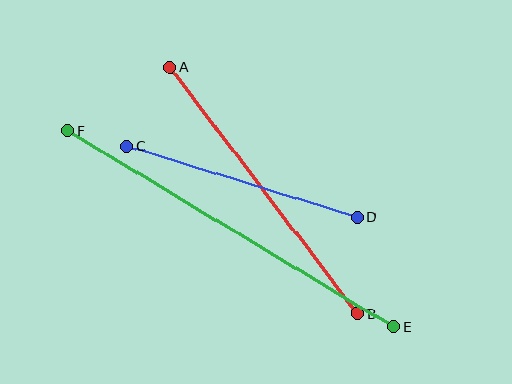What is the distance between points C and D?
The distance is approximately 241 pixels.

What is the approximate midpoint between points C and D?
The midpoint is at approximately (242, 182) pixels.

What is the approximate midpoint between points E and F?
The midpoint is at approximately (231, 229) pixels.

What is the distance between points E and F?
The distance is approximately 380 pixels.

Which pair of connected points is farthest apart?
Points E and F are farthest apart.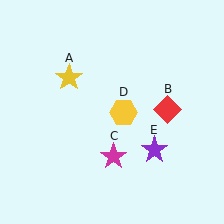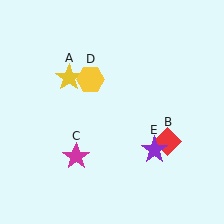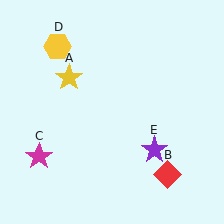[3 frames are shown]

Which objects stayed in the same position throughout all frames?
Yellow star (object A) and purple star (object E) remained stationary.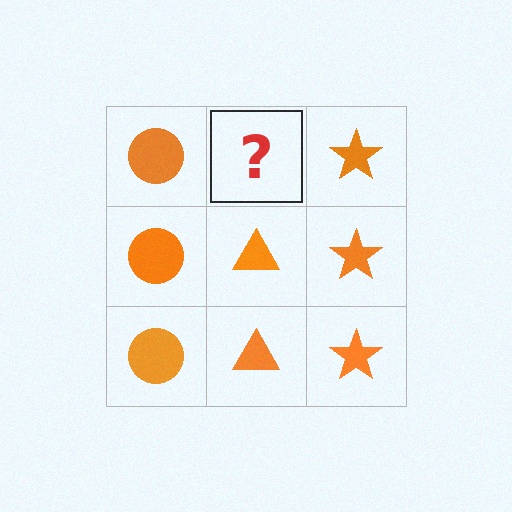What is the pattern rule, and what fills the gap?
The rule is that each column has a consistent shape. The gap should be filled with an orange triangle.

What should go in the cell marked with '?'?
The missing cell should contain an orange triangle.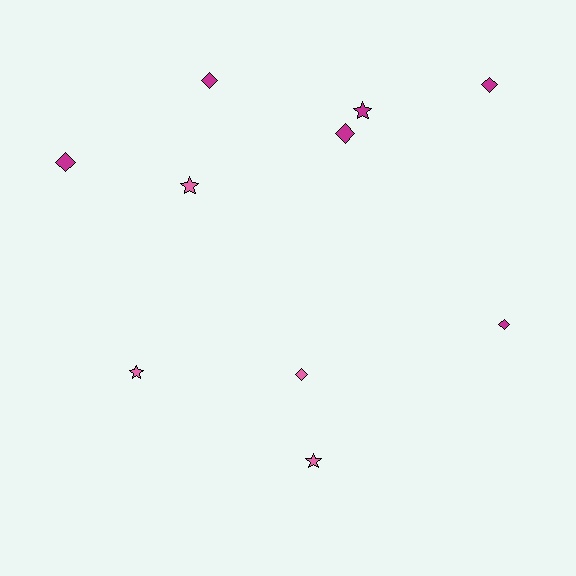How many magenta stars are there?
There is 1 magenta star.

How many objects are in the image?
There are 10 objects.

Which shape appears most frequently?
Diamond, with 6 objects.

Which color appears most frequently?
Magenta, with 6 objects.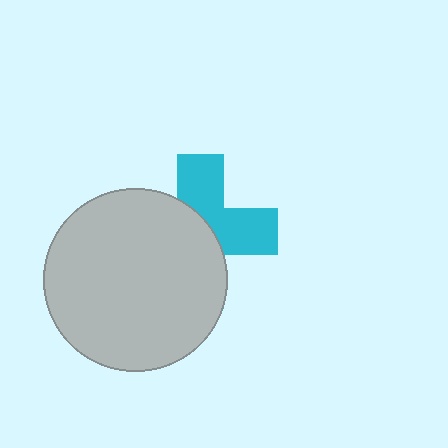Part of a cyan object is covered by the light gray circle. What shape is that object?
It is a cross.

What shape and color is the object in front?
The object in front is a light gray circle.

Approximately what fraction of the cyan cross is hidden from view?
Roughly 55% of the cyan cross is hidden behind the light gray circle.